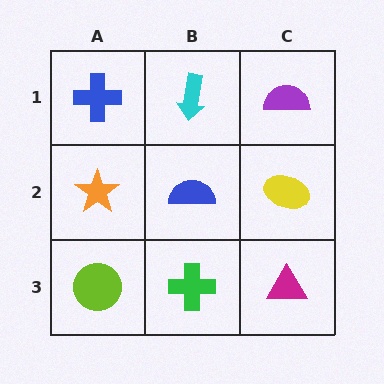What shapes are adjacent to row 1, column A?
An orange star (row 2, column A), a cyan arrow (row 1, column B).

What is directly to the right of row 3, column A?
A green cross.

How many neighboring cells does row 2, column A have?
3.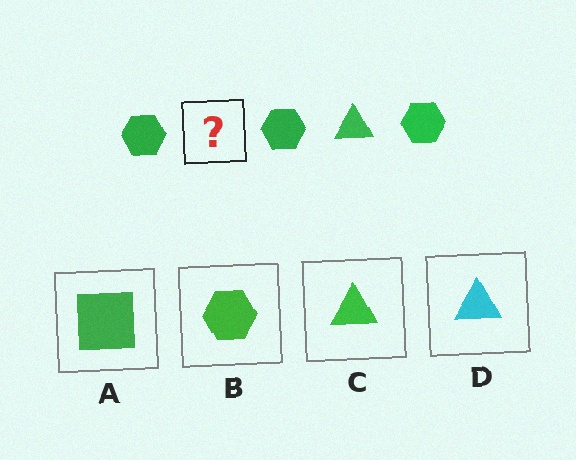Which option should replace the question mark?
Option C.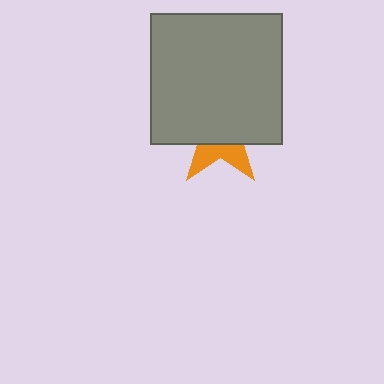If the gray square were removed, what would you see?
You would see the complete orange star.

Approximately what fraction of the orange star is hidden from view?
Roughly 69% of the orange star is hidden behind the gray square.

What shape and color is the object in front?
The object in front is a gray square.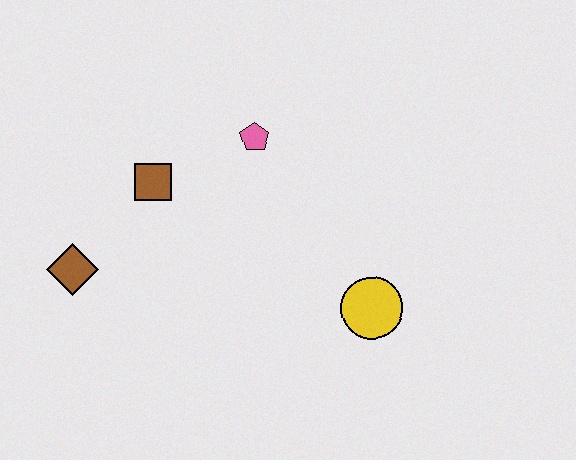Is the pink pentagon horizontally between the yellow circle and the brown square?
Yes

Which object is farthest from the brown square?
The yellow circle is farthest from the brown square.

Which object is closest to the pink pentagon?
The brown square is closest to the pink pentagon.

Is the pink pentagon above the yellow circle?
Yes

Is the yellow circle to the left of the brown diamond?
No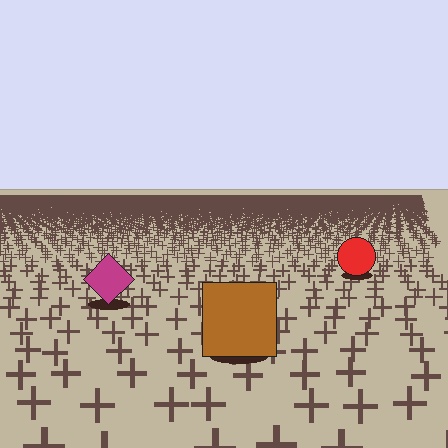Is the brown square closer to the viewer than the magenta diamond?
Yes. The brown square is closer — you can tell from the texture gradient: the ground texture is coarser near it.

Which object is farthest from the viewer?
The red circle is farthest from the viewer. It appears smaller and the ground texture around it is denser.